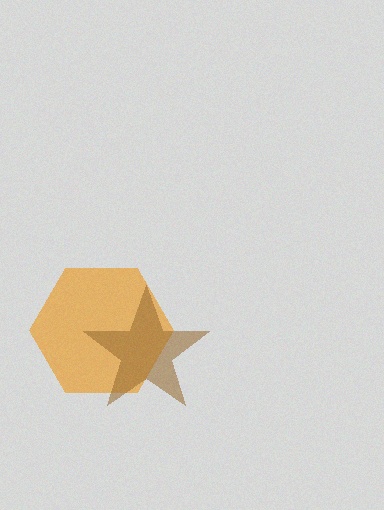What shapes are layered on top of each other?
The layered shapes are: an orange hexagon, a brown star.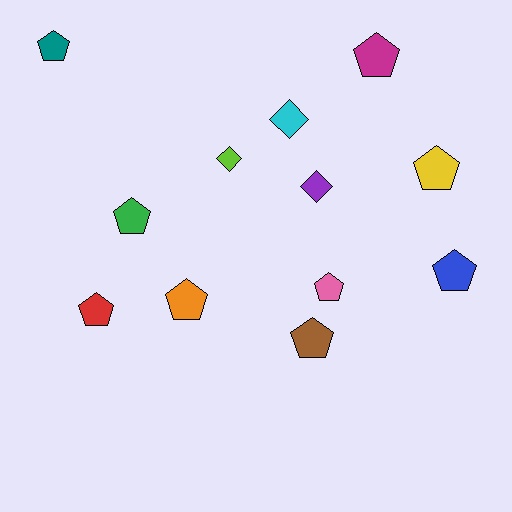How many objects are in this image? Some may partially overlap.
There are 12 objects.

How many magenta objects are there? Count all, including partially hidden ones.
There is 1 magenta object.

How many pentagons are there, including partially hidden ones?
There are 9 pentagons.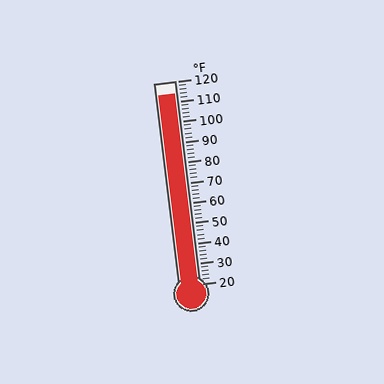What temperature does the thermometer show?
The thermometer shows approximately 114°F.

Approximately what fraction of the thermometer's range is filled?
The thermometer is filled to approximately 95% of its range.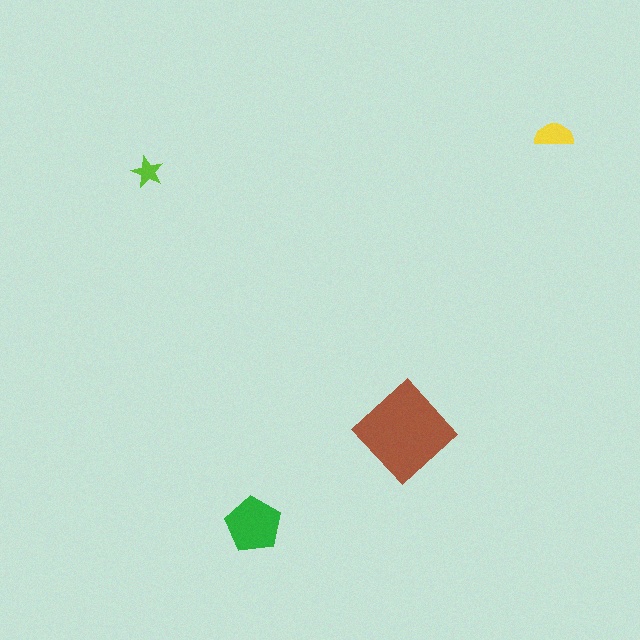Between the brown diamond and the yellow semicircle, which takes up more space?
The brown diamond.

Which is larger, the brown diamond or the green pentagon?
The brown diamond.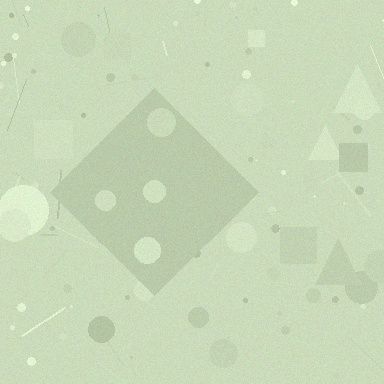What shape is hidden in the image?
A diamond is hidden in the image.